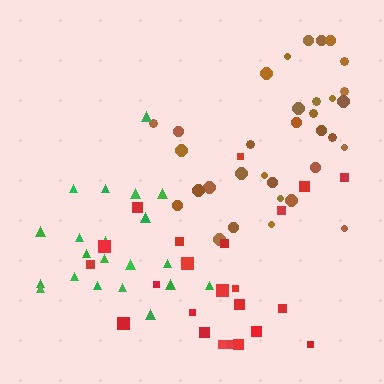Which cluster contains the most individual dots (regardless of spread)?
Brown (33).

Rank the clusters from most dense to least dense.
green, brown, red.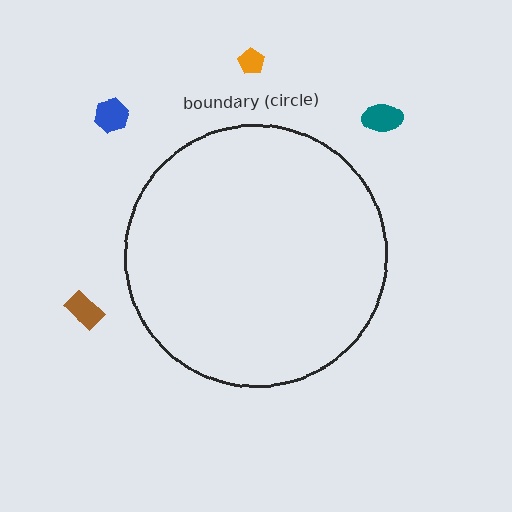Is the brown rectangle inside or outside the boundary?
Outside.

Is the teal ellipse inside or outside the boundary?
Outside.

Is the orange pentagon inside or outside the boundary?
Outside.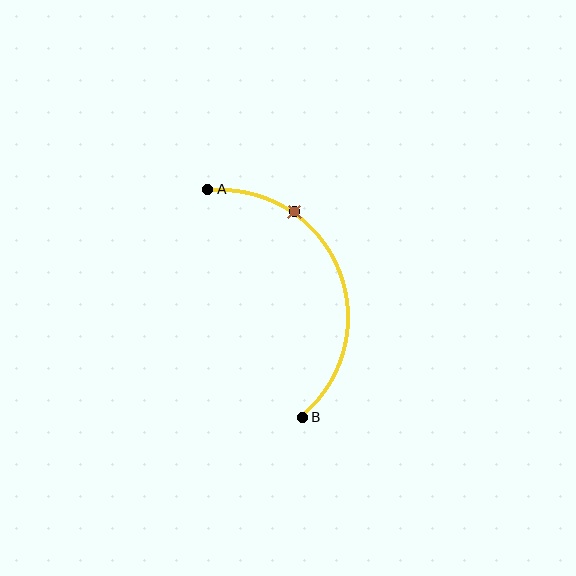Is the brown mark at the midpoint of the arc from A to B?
No. The brown mark lies on the arc but is closer to endpoint A. The arc midpoint would be at the point on the curve equidistant along the arc from both A and B.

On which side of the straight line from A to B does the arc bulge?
The arc bulges to the right of the straight line connecting A and B.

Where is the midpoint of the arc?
The arc midpoint is the point on the curve farthest from the straight line joining A and B. It sits to the right of that line.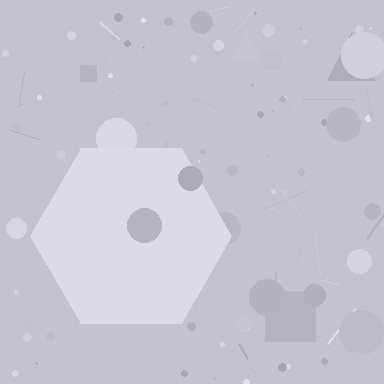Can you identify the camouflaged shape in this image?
The camouflaged shape is a hexagon.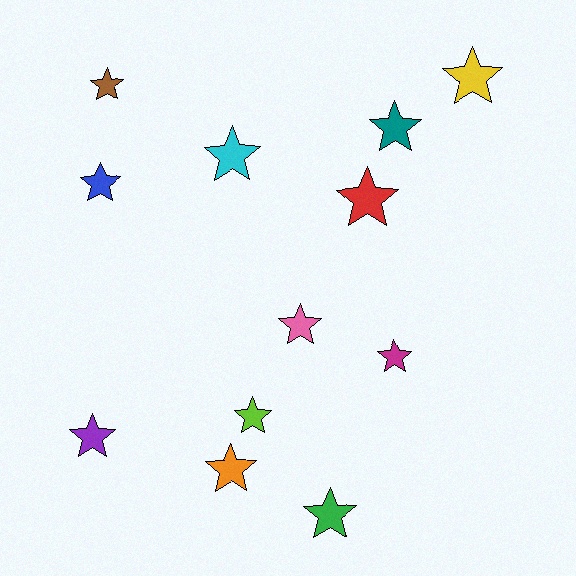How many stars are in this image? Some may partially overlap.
There are 12 stars.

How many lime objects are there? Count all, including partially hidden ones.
There is 1 lime object.